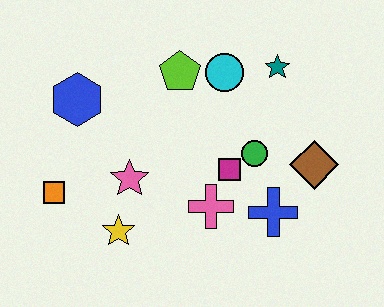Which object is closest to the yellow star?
The pink star is closest to the yellow star.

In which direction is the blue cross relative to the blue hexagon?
The blue cross is to the right of the blue hexagon.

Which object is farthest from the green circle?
The orange square is farthest from the green circle.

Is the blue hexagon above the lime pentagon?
No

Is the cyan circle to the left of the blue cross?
Yes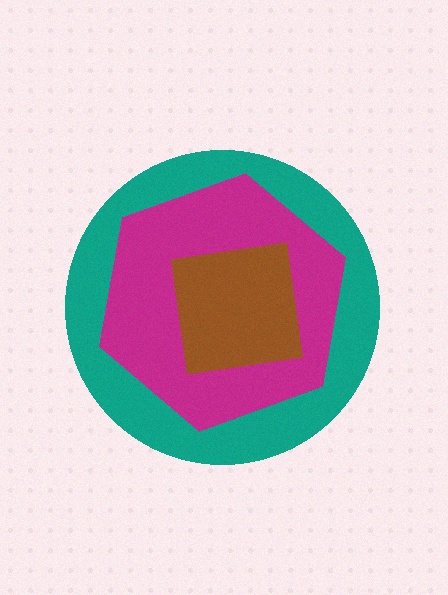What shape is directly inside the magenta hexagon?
The brown square.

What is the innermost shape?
The brown square.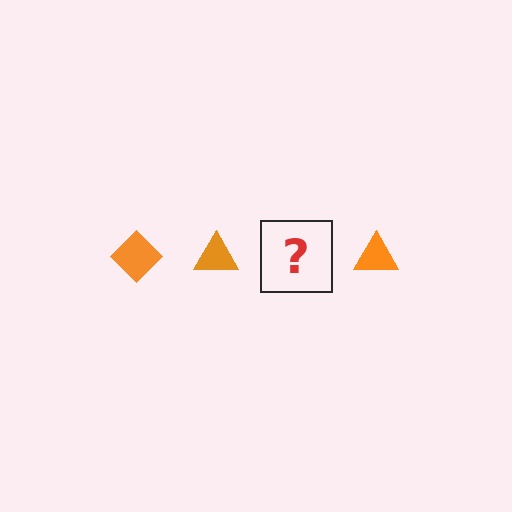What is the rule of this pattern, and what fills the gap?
The rule is that the pattern cycles through diamond, triangle shapes in orange. The gap should be filled with an orange diamond.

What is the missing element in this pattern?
The missing element is an orange diamond.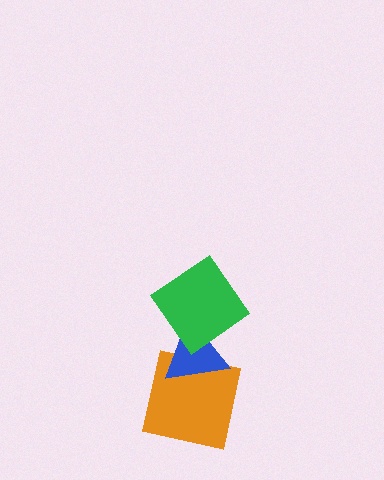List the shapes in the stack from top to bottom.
From top to bottom: the green diamond, the blue triangle, the orange square.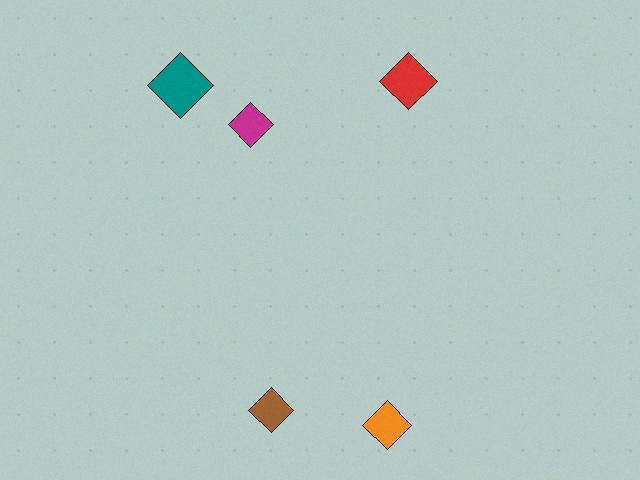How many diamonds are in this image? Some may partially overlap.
There are 5 diamonds.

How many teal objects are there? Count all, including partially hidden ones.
There is 1 teal object.